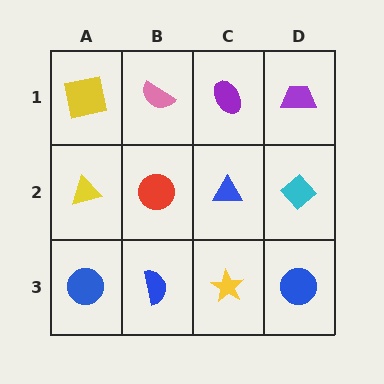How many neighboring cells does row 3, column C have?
3.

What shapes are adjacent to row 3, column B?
A red circle (row 2, column B), a blue circle (row 3, column A), a yellow star (row 3, column C).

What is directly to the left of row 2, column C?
A red circle.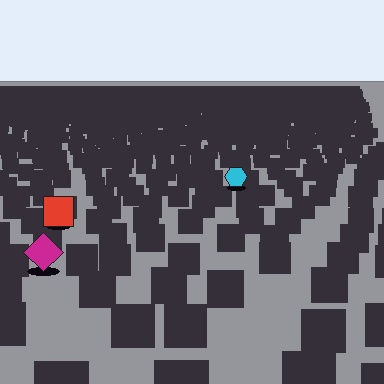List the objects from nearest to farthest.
From nearest to farthest: the magenta diamond, the red square, the cyan hexagon.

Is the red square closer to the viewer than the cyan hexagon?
Yes. The red square is closer — you can tell from the texture gradient: the ground texture is coarser near it.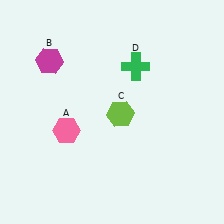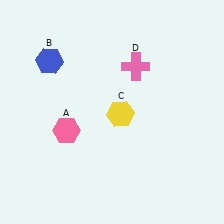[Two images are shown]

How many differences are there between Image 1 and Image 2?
There are 3 differences between the two images.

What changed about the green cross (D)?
In Image 1, D is green. In Image 2, it changed to pink.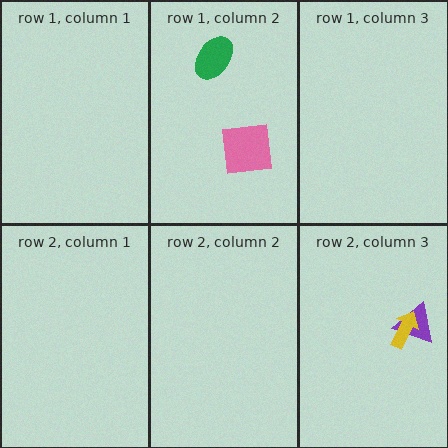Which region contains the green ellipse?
The row 1, column 2 region.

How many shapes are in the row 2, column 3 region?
2.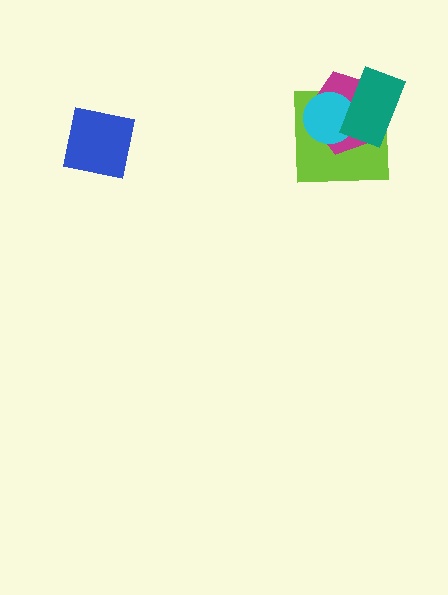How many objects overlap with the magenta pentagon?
3 objects overlap with the magenta pentagon.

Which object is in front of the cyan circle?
The teal rectangle is in front of the cyan circle.